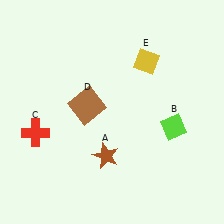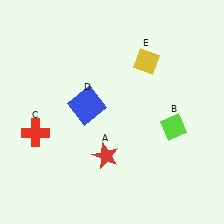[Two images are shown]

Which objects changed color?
A changed from brown to red. D changed from brown to blue.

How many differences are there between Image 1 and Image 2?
There are 2 differences between the two images.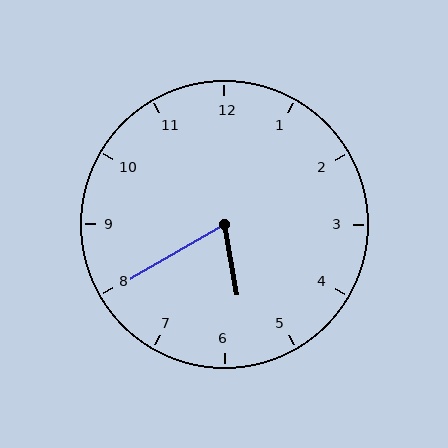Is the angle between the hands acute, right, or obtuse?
It is acute.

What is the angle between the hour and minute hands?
Approximately 70 degrees.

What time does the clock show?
5:40.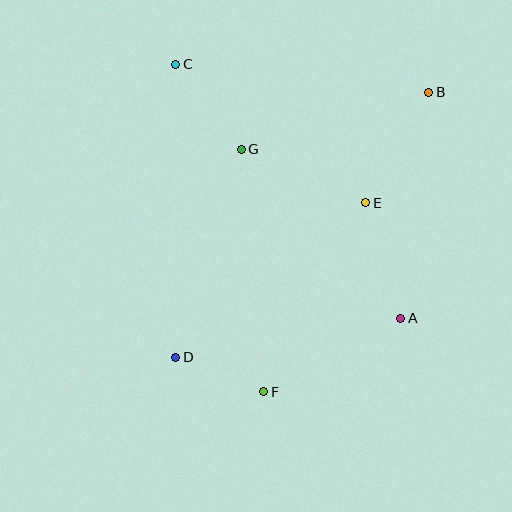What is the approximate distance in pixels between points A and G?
The distance between A and G is approximately 232 pixels.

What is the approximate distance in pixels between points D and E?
The distance between D and E is approximately 245 pixels.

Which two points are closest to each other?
Points D and F are closest to each other.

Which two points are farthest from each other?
Points B and D are farthest from each other.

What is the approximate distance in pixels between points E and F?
The distance between E and F is approximately 215 pixels.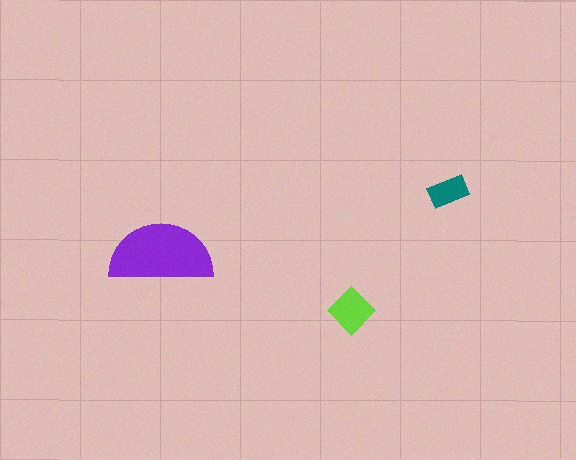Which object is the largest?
The purple semicircle.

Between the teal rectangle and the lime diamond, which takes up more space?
The lime diamond.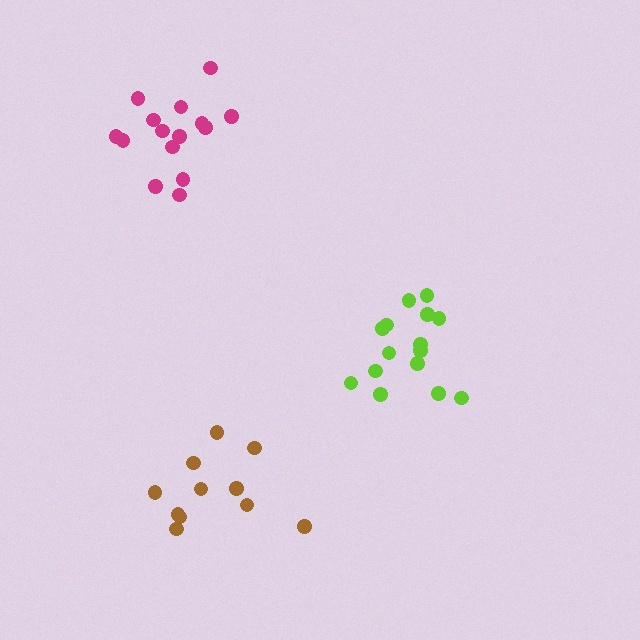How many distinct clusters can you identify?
There are 3 distinct clusters.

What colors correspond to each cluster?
The clusters are colored: lime, magenta, brown.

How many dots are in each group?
Group 1: 15 dots, Group 2: 15 dots, Group 3: 11 dots (41 total).